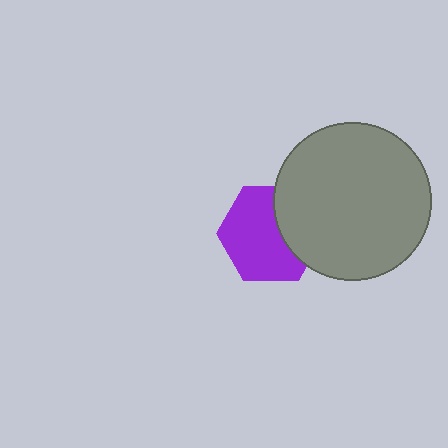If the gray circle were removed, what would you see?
You would see the complete purple hexagon.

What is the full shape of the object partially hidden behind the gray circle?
The partially hidden object is a purple hexagon.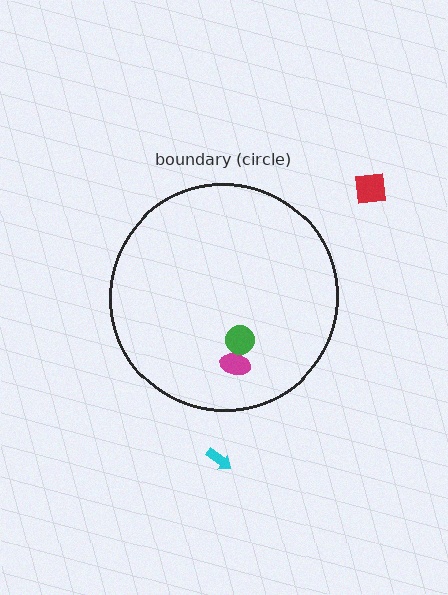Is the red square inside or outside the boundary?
Outside.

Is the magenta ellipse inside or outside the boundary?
Inside.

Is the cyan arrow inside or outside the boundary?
Outside.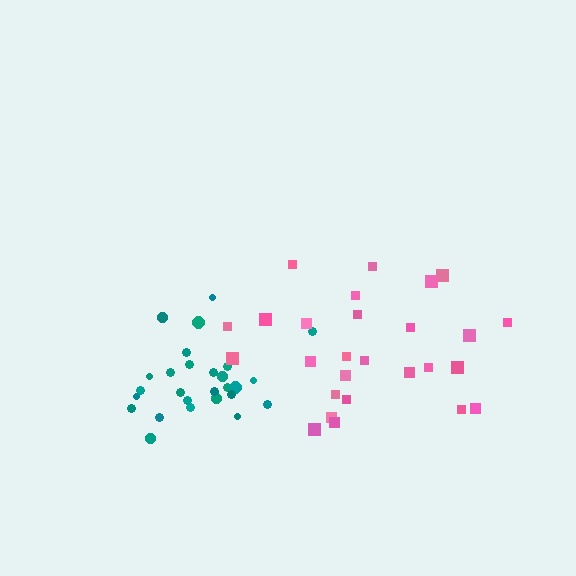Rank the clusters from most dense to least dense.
teal, pink.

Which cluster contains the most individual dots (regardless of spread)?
Teal (27).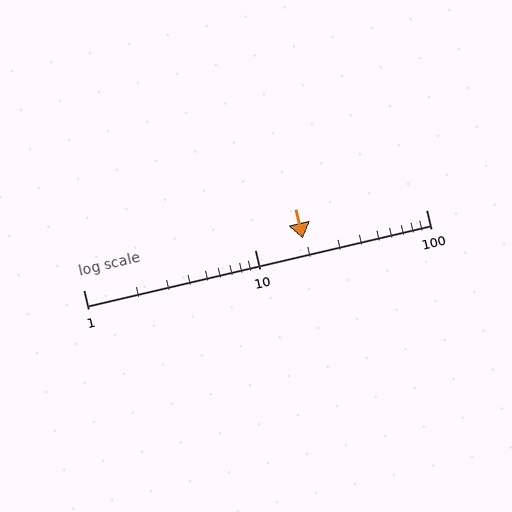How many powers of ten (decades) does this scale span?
The scale spans 2 decades, from 1 to 100.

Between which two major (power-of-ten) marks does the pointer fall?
The pointer is between 10 and 100.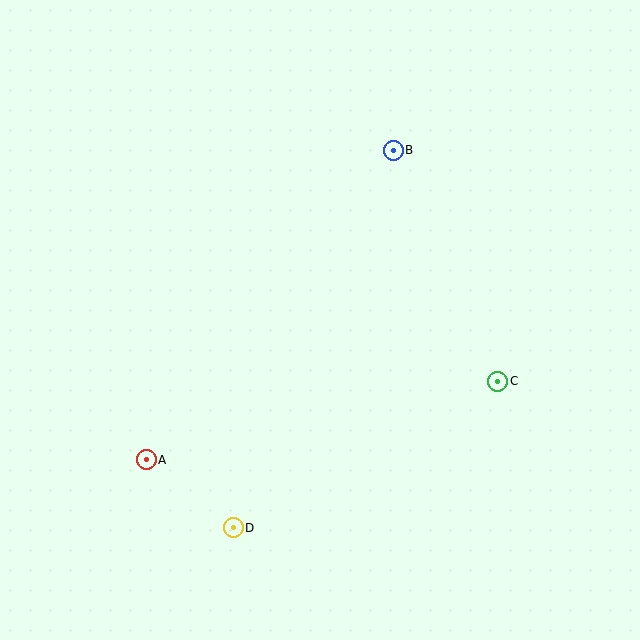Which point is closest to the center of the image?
Point B at (393, 150) is closest to the center.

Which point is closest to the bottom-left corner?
Point A is closest to the bottom-left corner.